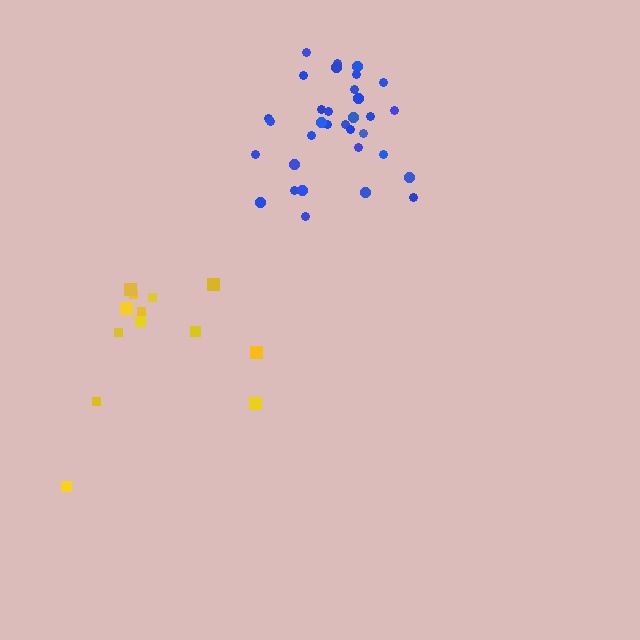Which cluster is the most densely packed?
Blue.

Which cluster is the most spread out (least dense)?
Yellow.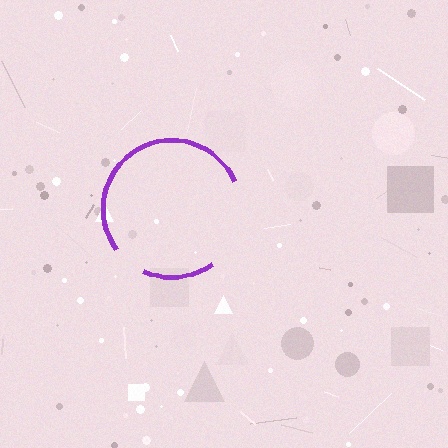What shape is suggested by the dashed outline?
The dashed outline suggests a circle.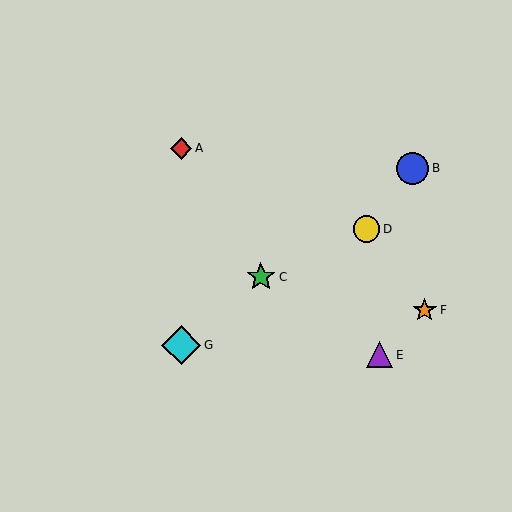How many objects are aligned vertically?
2 objects (A, G) are aligned vertically.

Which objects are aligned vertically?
Objects A, G are aligned vertically.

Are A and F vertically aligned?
No, A is at x≈181 and F is at x≈425.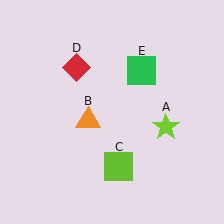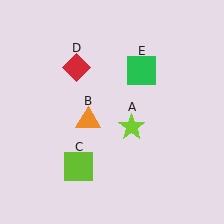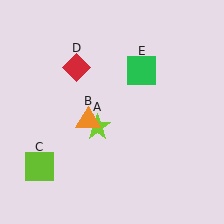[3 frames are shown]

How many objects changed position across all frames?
2 objects changed position: lime star (object A), lime square (object C).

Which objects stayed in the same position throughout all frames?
Orange triangle (object B) and red diamond (object D) and green square (object E) remained stationary.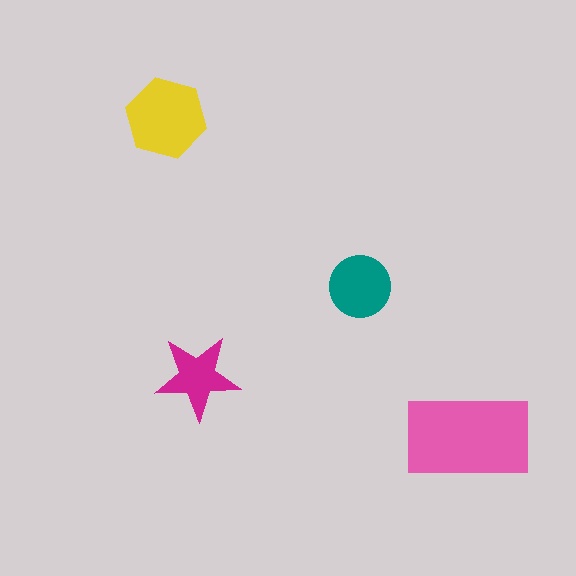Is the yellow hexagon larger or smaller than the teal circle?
Larger.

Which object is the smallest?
The magenta star.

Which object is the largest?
The pink rectangle.